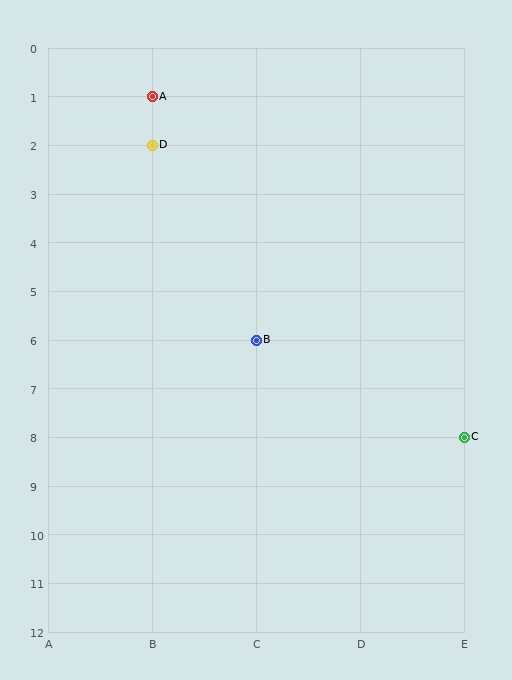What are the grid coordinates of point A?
Point A is at grid coordinates (B, 1).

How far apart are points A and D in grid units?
Points A and D are 1 row apart.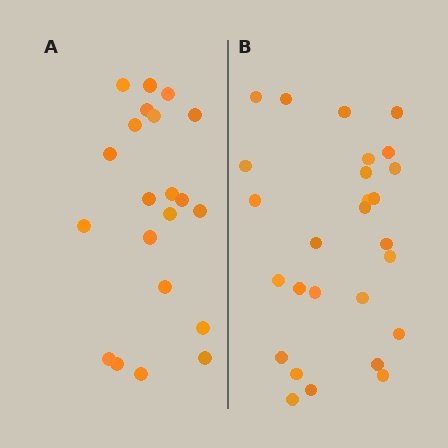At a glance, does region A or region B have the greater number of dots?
Region B (the right region) has more dots.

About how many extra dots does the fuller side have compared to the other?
Region B has about 6 more dots than region A.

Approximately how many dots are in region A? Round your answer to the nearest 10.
About 20 dots. (The exact count is 21, which rounds to 20.)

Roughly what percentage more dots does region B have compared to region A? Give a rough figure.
About 30% more.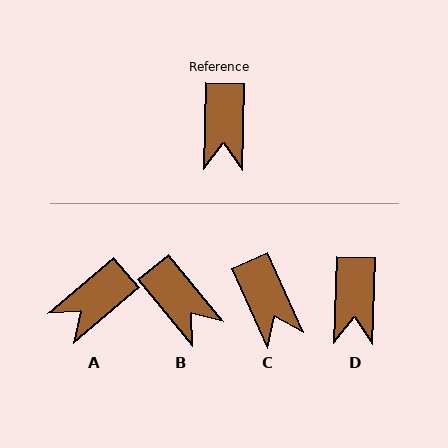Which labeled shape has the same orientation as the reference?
D.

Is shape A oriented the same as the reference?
No, it is off by about 48 degrees.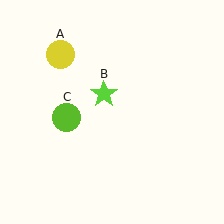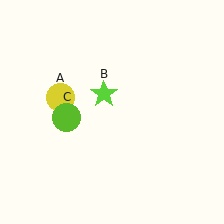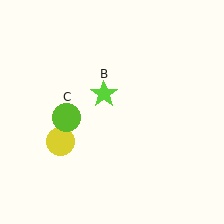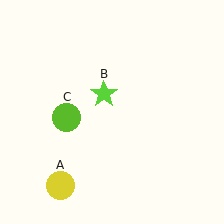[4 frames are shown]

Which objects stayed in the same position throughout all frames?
Lime star (object B) and lime circle (object C) remained stationary.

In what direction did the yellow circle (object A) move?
The yellow circle (object A) moved down.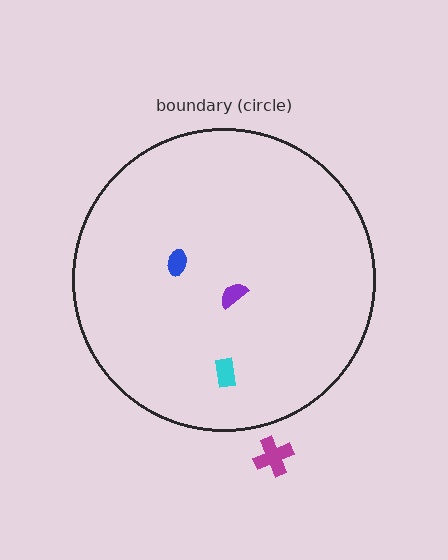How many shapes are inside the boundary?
3 inside, 1 outside.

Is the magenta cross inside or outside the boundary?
Outside.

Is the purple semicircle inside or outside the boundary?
Inside.